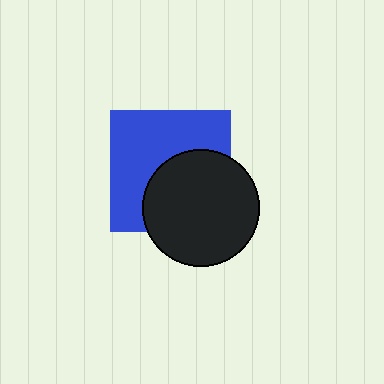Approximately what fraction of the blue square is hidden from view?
Roughly 44% of the blue square is hidden behind the black circle.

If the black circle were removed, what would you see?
You would see the complete blue square.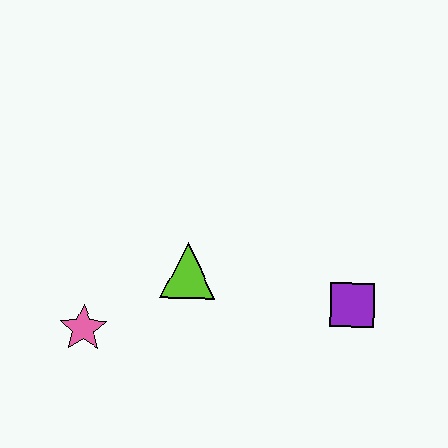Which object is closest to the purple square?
The lime triangle is closest to the purple square.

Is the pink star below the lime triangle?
Yes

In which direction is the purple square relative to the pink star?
The purple square is to the right of the pink star.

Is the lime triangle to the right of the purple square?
No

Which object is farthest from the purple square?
The pink star is farthest from the purple square.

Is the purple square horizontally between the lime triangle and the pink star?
No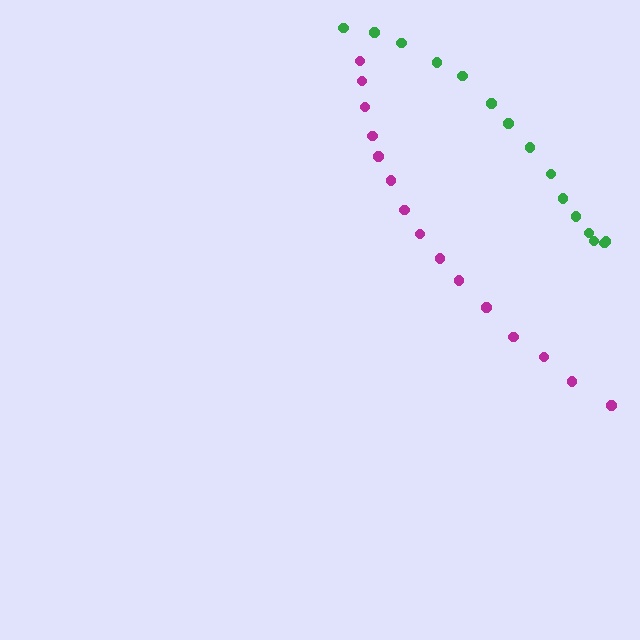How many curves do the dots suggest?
There are 2 distinct paths.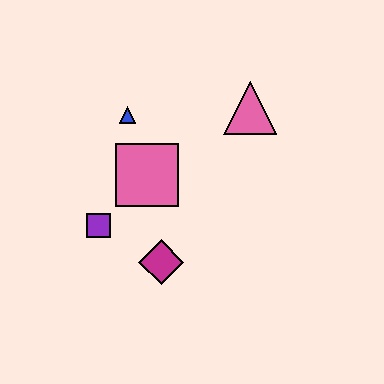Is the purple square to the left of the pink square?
Yes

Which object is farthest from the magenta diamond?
The pink triangle is farthest from the magenta diamond.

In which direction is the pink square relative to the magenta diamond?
The pink square is above the magenta diamond.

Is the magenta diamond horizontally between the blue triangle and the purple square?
No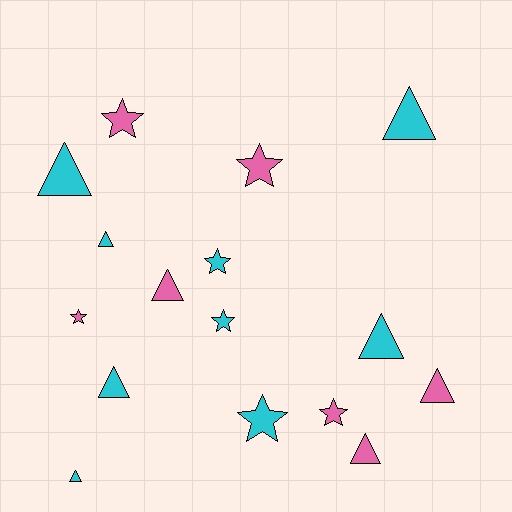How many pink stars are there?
There are 4 pink stars.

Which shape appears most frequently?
Triangle, with 9 objects.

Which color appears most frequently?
Cyan, with 9 objects.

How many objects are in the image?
There are 16 objects.